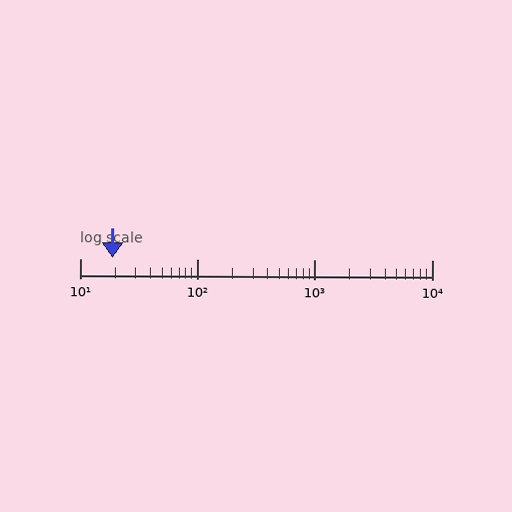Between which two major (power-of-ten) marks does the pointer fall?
The pointer is between 10 and 100.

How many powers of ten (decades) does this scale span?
The scale spans 3 decades, from 10 to 10000.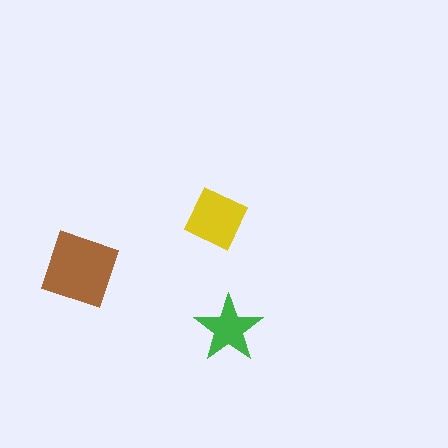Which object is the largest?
The brown diamond.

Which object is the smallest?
The green star.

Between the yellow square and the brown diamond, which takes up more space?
The brown diamond.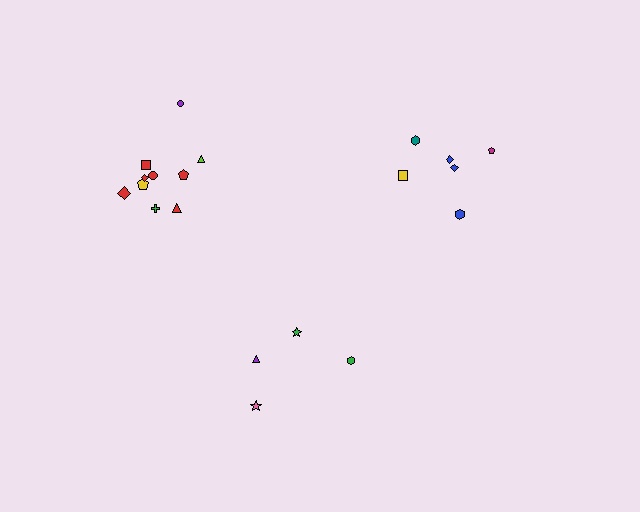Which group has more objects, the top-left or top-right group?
The top-left group.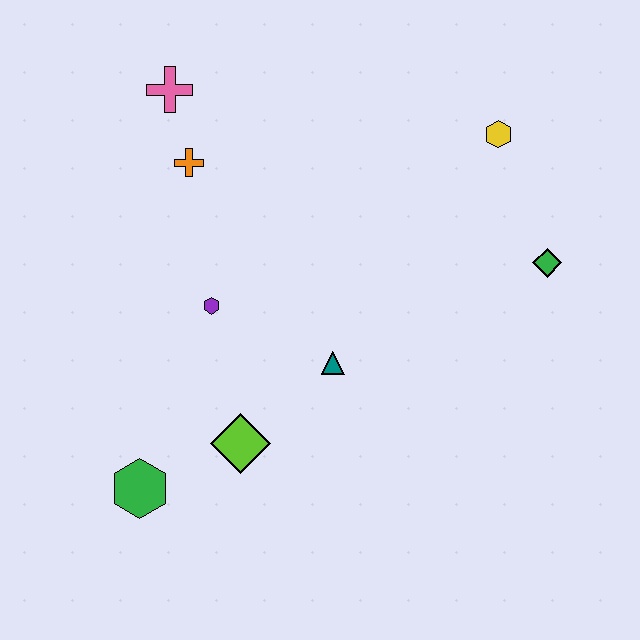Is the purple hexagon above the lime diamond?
Yes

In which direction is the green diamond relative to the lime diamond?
The green diamond is to the right of the lime diamond.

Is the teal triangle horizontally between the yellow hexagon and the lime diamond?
Yes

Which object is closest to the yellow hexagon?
The green diamond is closest to the yellow hexagon.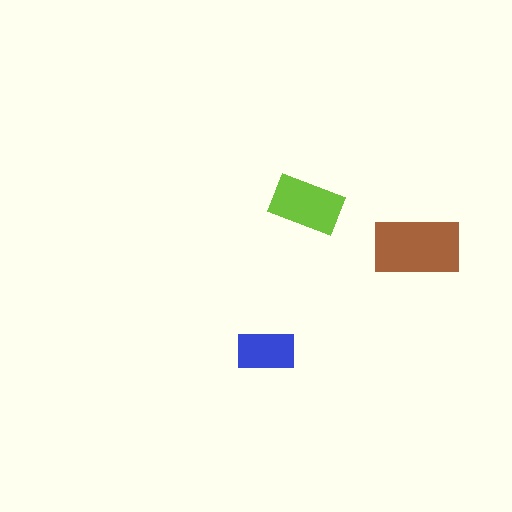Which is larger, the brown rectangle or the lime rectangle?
The brown one.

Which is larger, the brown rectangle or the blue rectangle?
The brown one.